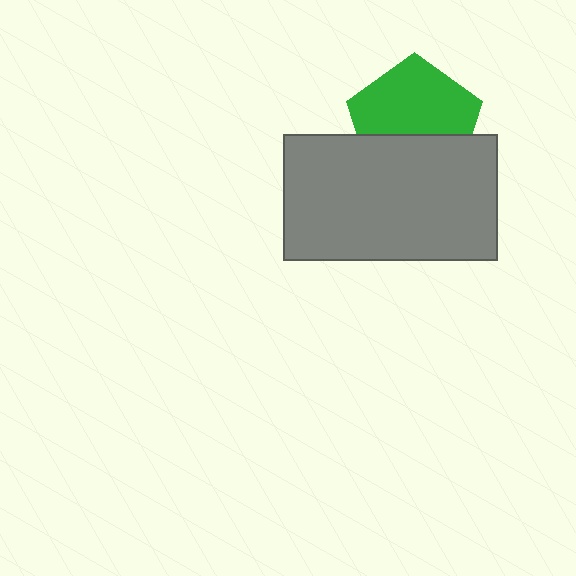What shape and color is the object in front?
The object in front is a gray rectangle.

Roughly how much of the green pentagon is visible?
About half of it is visible (roughly 60%).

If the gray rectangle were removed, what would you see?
You would see the complete green pentagon.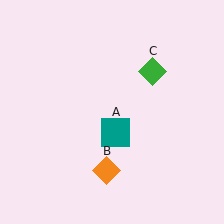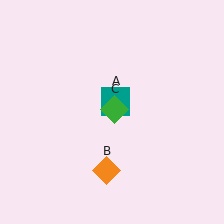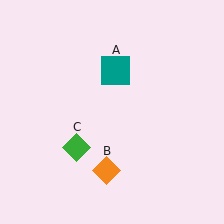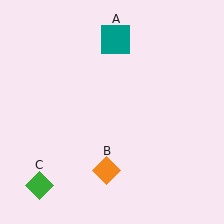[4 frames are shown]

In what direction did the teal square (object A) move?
The teal square (object A) moved up.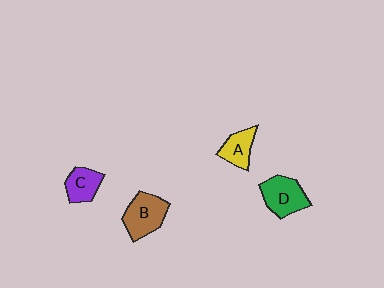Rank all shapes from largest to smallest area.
From largest to smallest: B (brown), D (green), C (purple), A (yellow).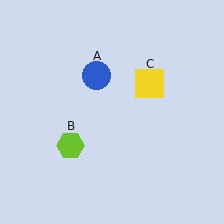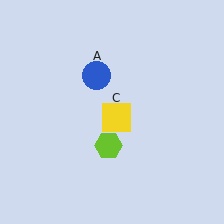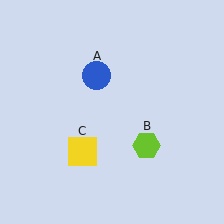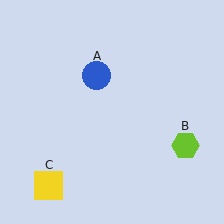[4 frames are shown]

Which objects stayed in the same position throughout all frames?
Blue circle (object A) remained stationary.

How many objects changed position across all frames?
2 objects changed position: lime hexagon (object B), yellow square (object C).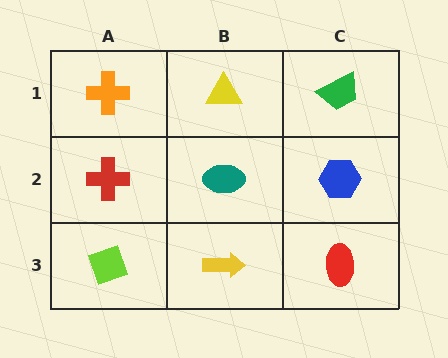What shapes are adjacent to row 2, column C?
A green trapezoid (row 1, column C), a red ellipse (row 3, column C), a teal ellipse (row 2, column B).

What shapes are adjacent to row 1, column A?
A red cross (row 2, column A), a yellow triangle (row 1, column B).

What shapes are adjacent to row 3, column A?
A red cross (row 2, column A), a yellow arrow (row 3, column B).